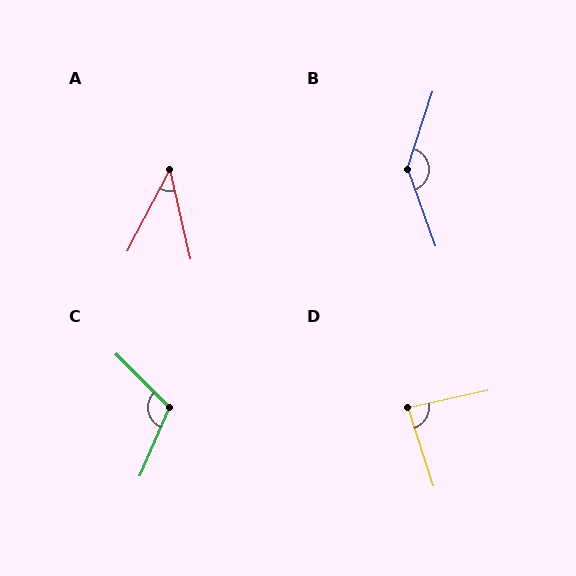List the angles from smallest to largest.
A (41°), D (84°), C (112°), B (142°).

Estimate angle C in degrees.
Approximately 112 degrees.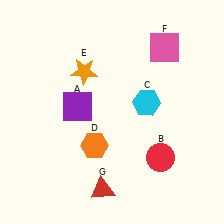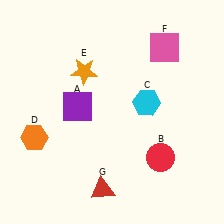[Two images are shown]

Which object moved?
The orange hexagon (D) moved left.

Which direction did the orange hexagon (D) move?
The orange hexagon (D) moved left.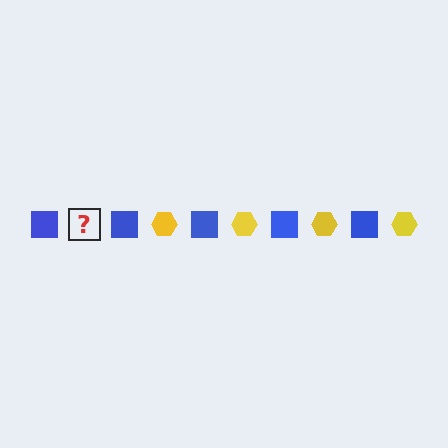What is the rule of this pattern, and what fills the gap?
The rule is that the pattern alternates between blue square and yellow hexagon. The gap should be filled with a yellow hexagon.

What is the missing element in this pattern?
The missing element is a yellow hexagon.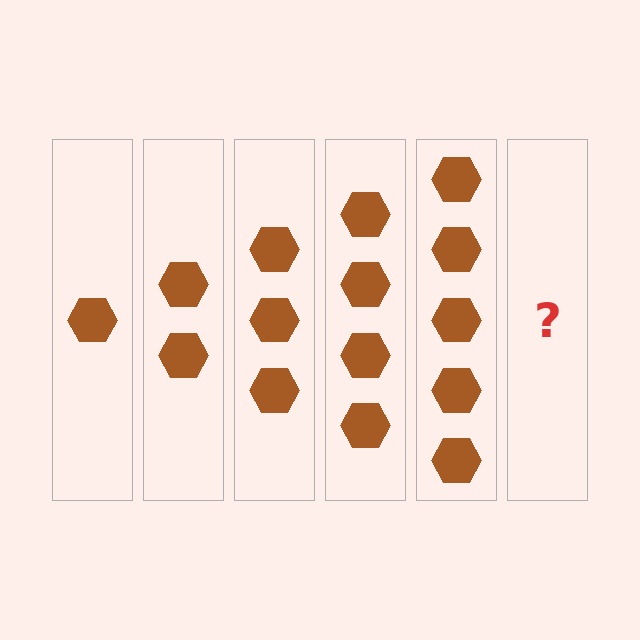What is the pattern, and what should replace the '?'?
The pattern is that each step adds one more hexagon. The '?' should be 6 hexagons.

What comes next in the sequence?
The next element should be 6 hexagons.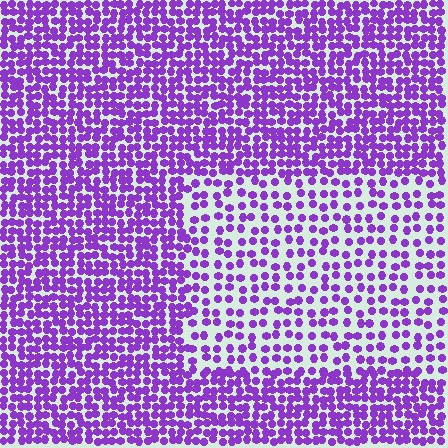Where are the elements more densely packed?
The elements are more densely packed outside the rectangle boundary.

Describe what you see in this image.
The image contains small purple elements arranged at two different densities. A rectangle-shaped region is visible where the elements are less densely packed than the surrounding area.